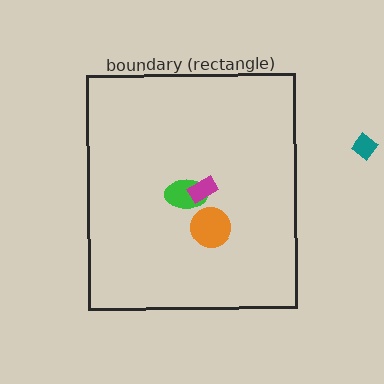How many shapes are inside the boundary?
3 inside, 1 outside.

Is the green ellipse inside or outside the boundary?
Inside.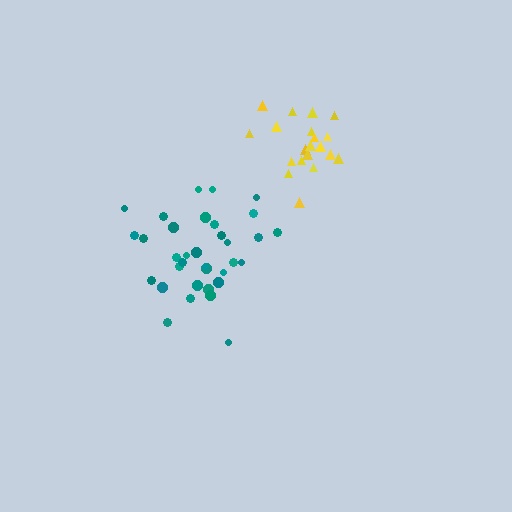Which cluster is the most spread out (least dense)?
Teal.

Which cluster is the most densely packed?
Yellow.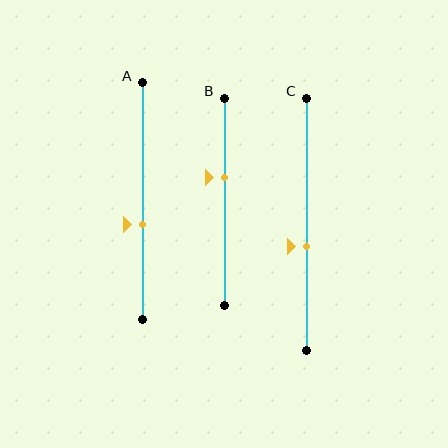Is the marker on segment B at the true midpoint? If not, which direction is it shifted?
No, the marker on segment B is shifted upward by about 12% of the segment length.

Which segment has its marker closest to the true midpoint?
Segment C has its marker closest to the true midpoint.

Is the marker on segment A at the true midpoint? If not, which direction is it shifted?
No, the marker on segment A is shifted downward by about 10% of the segment length.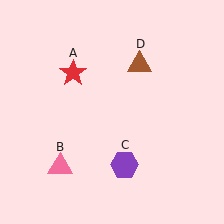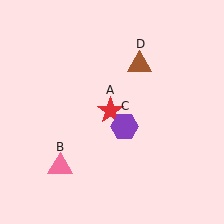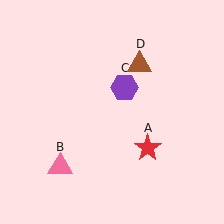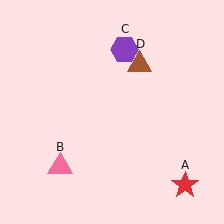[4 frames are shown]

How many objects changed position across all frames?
2 objects changed position: red star (object A), purple hexagon (object C).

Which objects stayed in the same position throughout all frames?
Pink triangle (object B) and brown triangle (object D) remained stationary.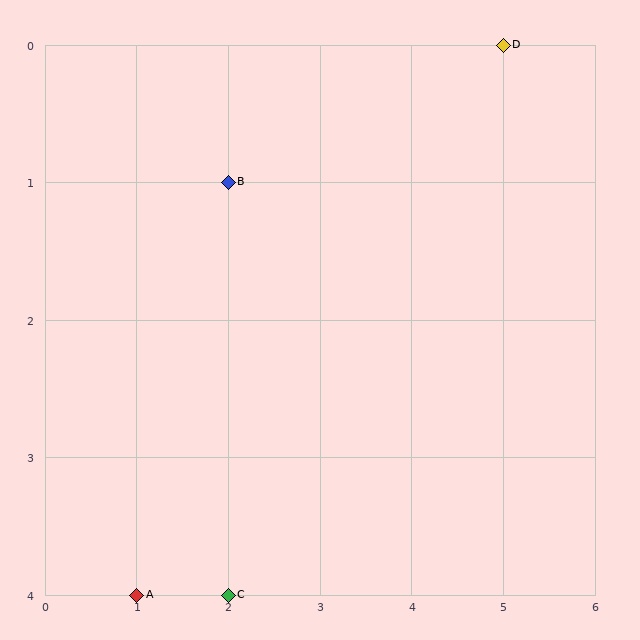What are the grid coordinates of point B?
Point B is at grid coordinates (2, 1).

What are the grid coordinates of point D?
Point D is at grid coordinates (5, 0).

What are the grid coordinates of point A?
Point A is at grid coordinates (1, 4).